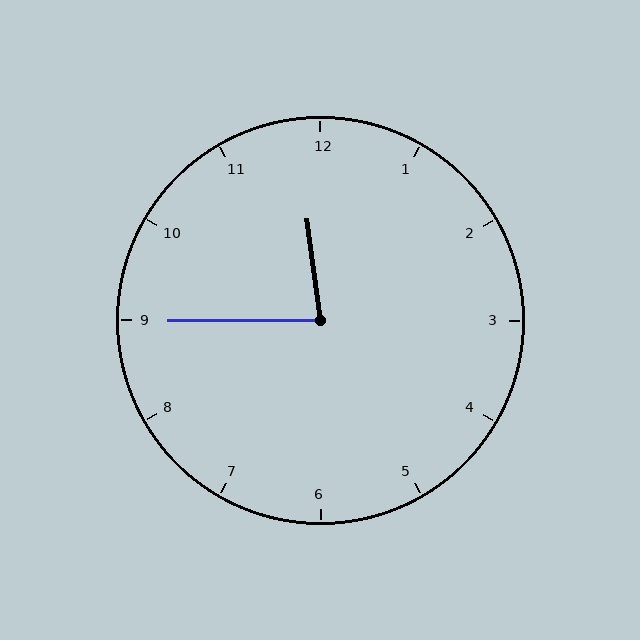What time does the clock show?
11:45.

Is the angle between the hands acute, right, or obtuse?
It is acute.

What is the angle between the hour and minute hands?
Approximately 82 degrees.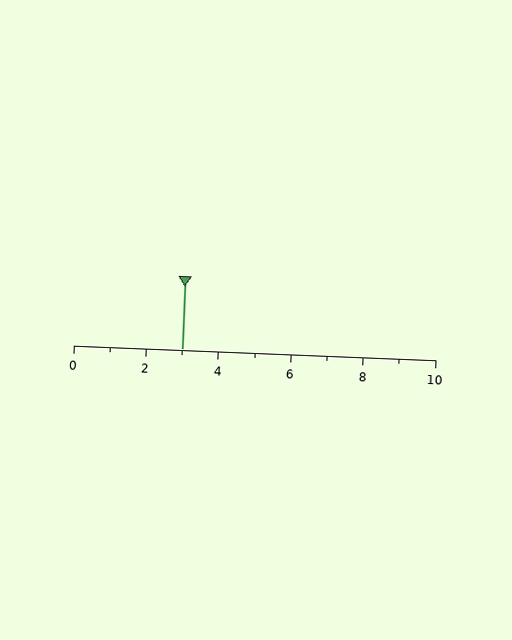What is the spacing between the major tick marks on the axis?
The major ticks are spaced 2 apart.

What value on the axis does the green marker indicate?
The marker indicates approximately 3.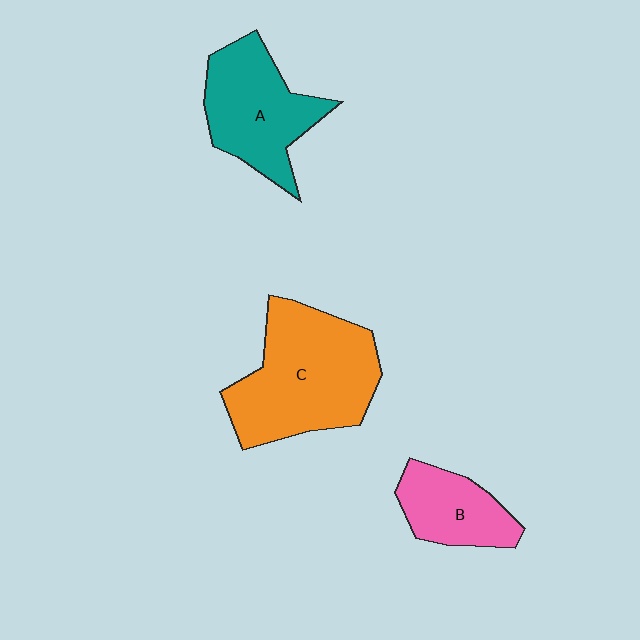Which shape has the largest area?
Shape C (orange).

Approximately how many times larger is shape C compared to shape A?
Approximately 1.4 times.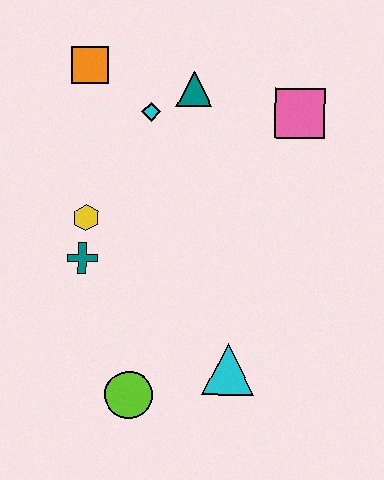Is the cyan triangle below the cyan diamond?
Yes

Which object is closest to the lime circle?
The cyan triangle is closest to the lime circle.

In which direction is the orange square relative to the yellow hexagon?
The orange square is above the yellow hexagon.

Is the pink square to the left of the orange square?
No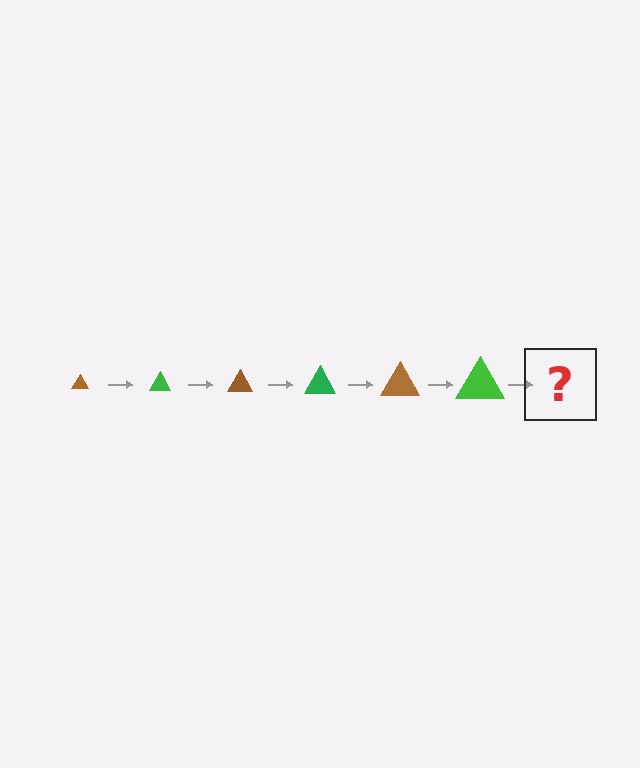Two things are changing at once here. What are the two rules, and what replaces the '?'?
The two rules are that the triangle grows larger each step and the color cycles through brown and green. The '?' should be a brown triangle, larger than the previous one.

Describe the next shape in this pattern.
It should be a brown triangle, larger than the previous one.